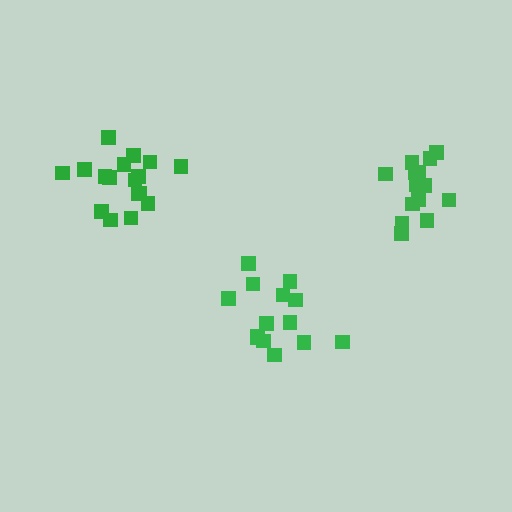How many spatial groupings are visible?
There are 3 spatial groupings.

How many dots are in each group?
Group 1: 14 dots, Group 2: 17 dots, Group 3: 14 dots (45 total).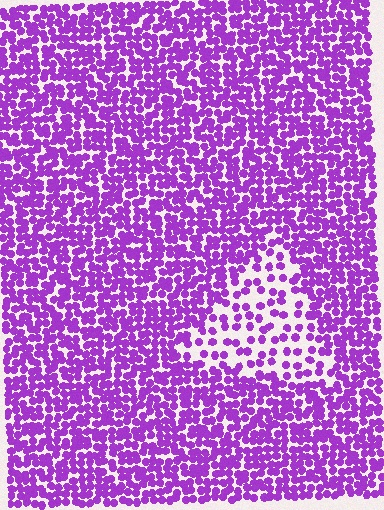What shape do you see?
I see a triangle.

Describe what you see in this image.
The image contains small purple elements arranged at two different densities. A triangle-shaped region is visible where the elements are less densely packed than the surrounding area.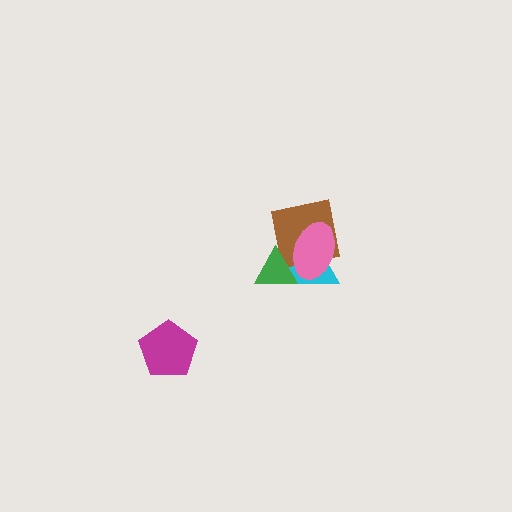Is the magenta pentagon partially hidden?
No, no other shape covers it.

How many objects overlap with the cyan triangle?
3 objects overlap with the cyan triangle.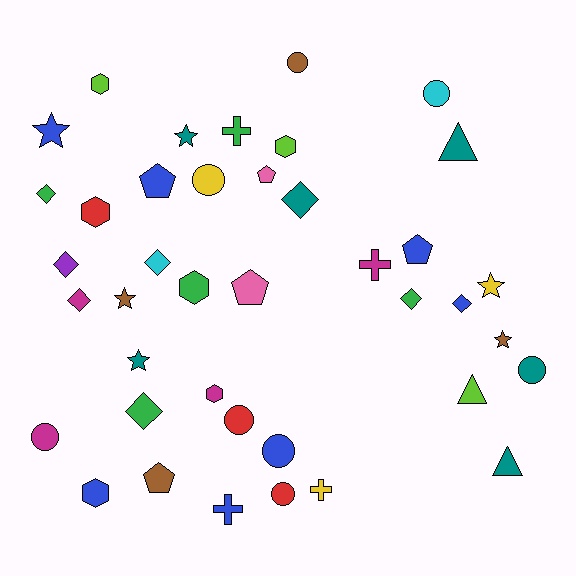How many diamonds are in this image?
There are 8 diamonds.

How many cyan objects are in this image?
There are 2 cyan objects.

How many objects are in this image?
There are 40 objects.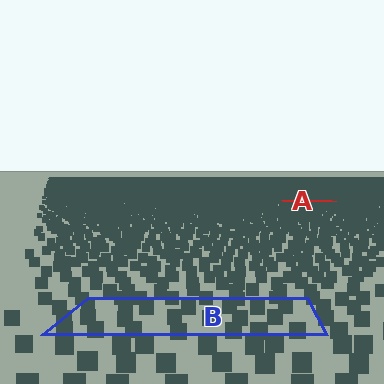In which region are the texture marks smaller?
The texture marks are smaller in region A, because it is farther away.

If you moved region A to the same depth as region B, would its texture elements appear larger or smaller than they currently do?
They would appear larger. At a closer depth, the same texture elements are projected at a bigger on-screen size.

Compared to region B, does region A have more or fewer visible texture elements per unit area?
Region A has more texture elements per unit area — they are packed more densely because it is farther away.